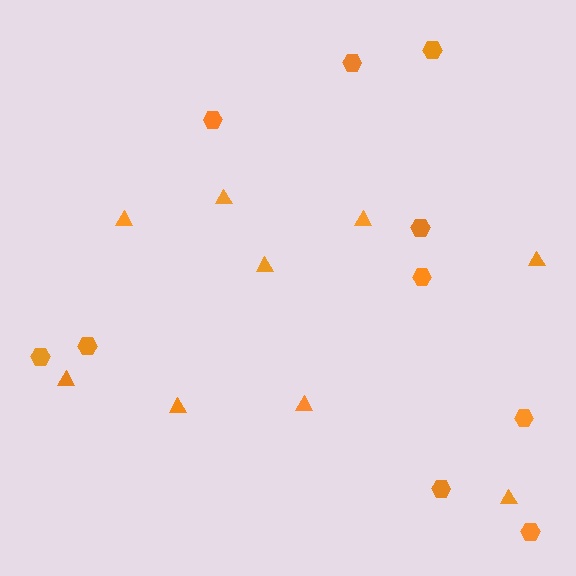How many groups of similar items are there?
There are 2 groups: one group of triangles (9) and one group of hexagons (10).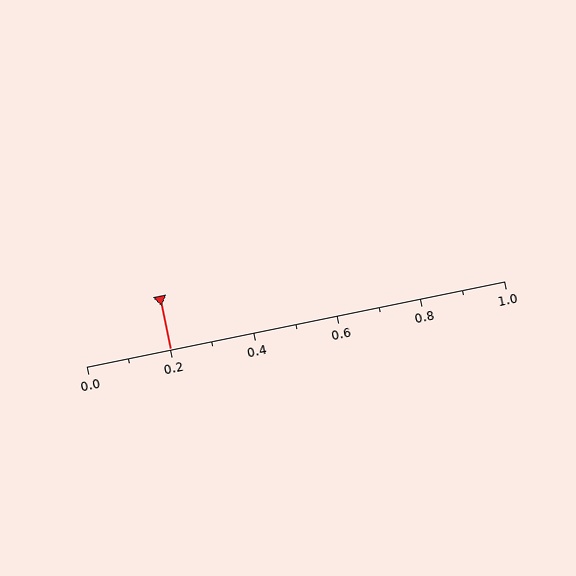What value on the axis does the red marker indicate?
The marker indicates approximately 0.2.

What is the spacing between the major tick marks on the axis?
The major ticks are spaced 0.2 apart.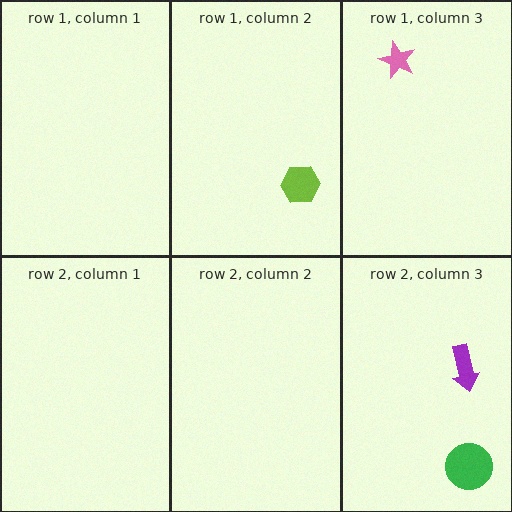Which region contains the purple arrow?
The row 2, column 3 region.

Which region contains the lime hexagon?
The row 1, column 2 region.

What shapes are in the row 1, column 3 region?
The pink star.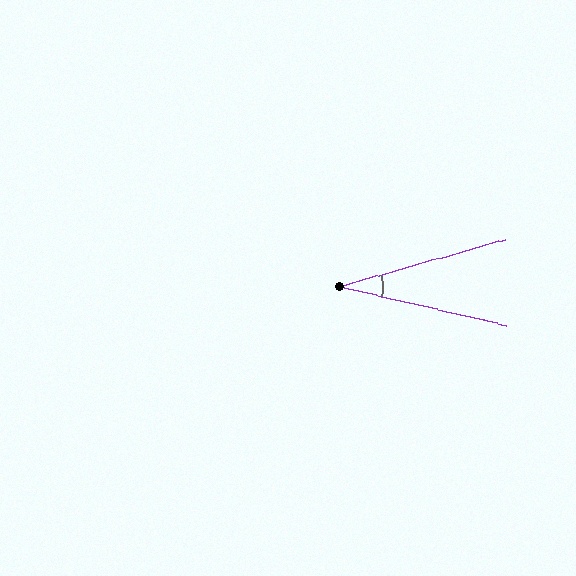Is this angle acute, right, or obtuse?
It is acute.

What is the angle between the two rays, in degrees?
Approximately 29 degrees.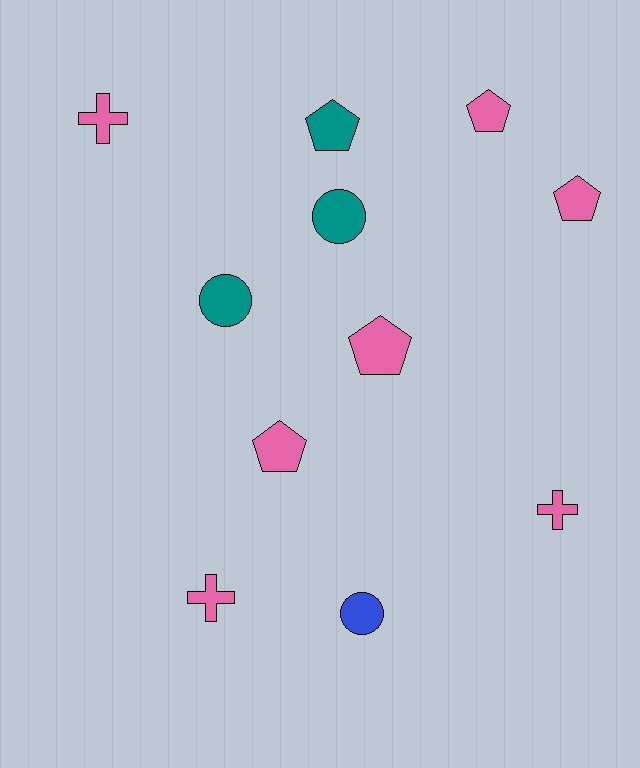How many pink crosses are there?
There are 3 pink crosses.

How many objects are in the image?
There are 11 objects.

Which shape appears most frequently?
Pentagon, with 5 objects.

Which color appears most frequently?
Pink, with 7 objects.